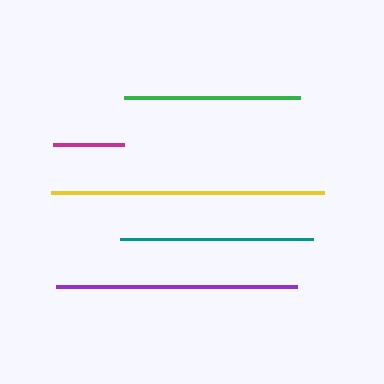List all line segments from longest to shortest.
From longest to shortest: yellow, purple, teal, green, magenta.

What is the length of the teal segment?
The teal segment is approximately 192 pixels long.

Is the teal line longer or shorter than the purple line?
The purple line is longer than the teal line.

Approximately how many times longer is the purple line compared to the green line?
The purple line is approximately 1.4 times the length of the green line.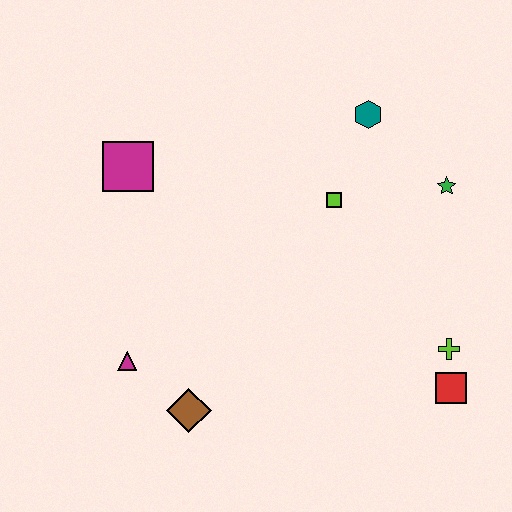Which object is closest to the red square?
The lime cross is closest to the red square.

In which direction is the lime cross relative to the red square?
The lime cross is above the red square.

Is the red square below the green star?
Yes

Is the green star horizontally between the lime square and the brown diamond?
No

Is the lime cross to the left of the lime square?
No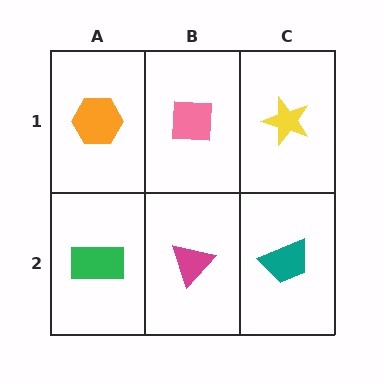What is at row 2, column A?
A green rectangle.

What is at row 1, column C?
A yellow star.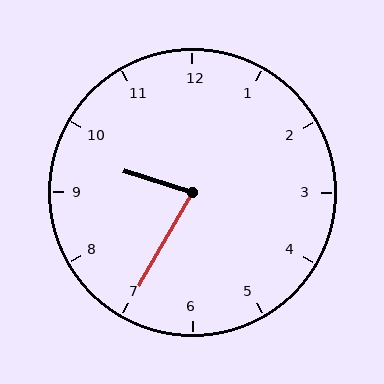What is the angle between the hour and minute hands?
Approximately 78 degrees.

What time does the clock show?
9:35.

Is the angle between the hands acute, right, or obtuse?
It is acute.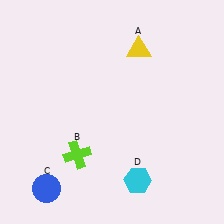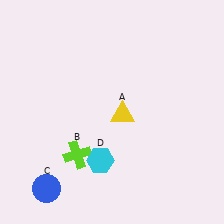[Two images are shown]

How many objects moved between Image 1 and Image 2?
2 objects moved between the two images.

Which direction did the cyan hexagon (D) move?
The cyan hexagon (D) moved left.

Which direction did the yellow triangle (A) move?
The yellow triangle (A) moved down.